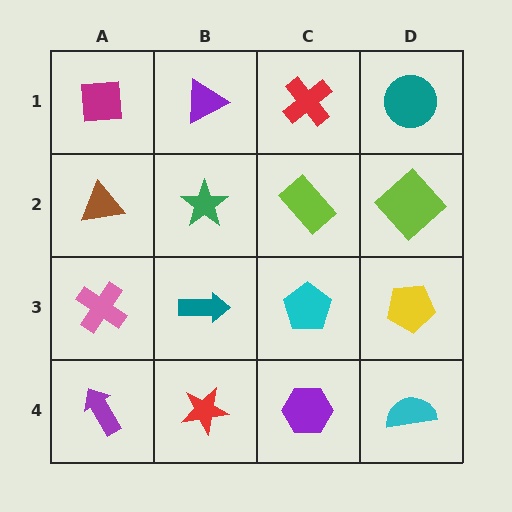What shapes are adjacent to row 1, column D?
A lime diamond (row 2, column D), a red cross (row 1, column C).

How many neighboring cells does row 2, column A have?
3.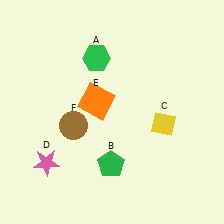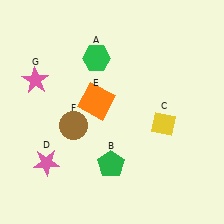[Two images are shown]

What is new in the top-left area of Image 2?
A pink star (G) was added in the top-left area of Image 2.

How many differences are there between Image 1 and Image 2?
There is 1 difference between the two images.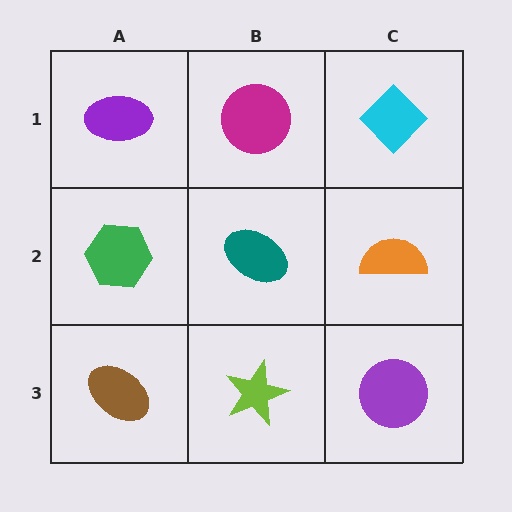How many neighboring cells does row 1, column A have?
2.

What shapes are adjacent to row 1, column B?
A teal ellipse (row 2, column B), a purple ellipse (row 1, column A), a cyan diamond (row 1, column C).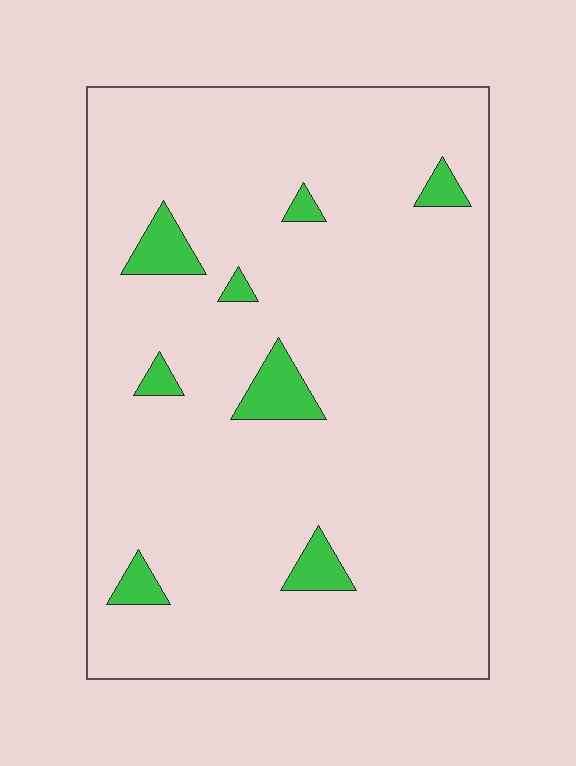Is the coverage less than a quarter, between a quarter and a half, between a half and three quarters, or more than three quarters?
Less than a quarter.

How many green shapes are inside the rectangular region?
8.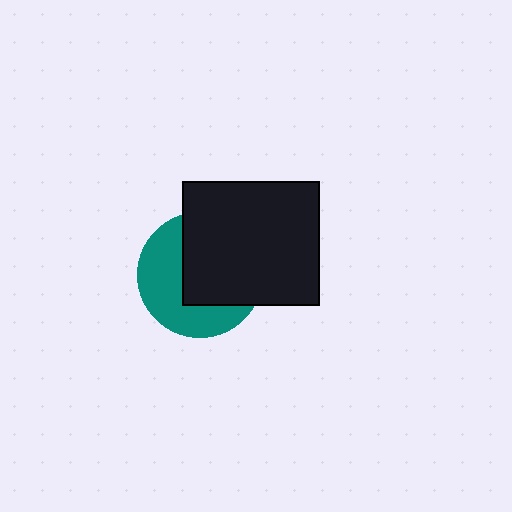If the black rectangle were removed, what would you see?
You would see the complete teal circle.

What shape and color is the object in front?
The object in front is a black rectangle.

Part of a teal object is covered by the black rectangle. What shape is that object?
It is a circle.